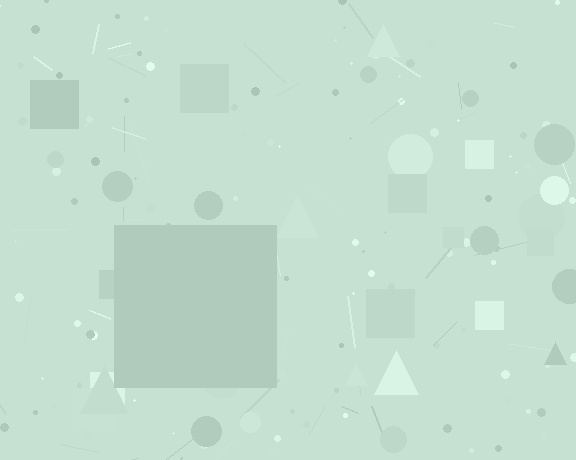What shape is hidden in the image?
A square is hidden in the image.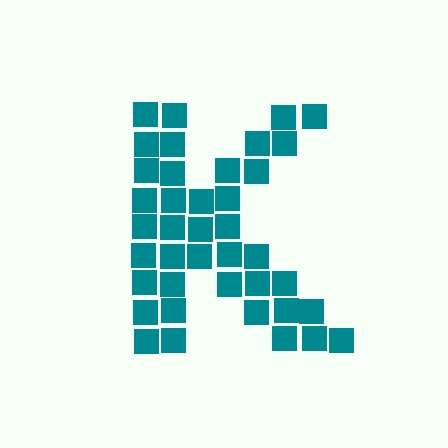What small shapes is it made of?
It is made of small squares.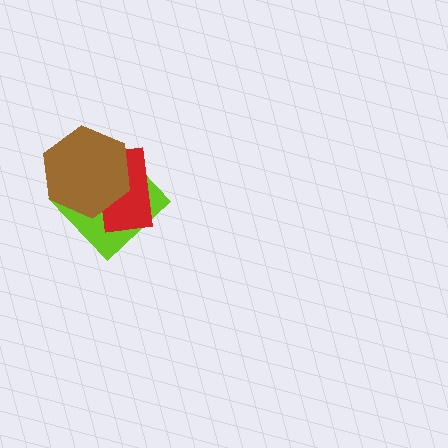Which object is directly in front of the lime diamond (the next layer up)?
The red rectangle is directly in front of the lime diamond.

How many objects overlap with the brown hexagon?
2 objects overlap with the brown hexagon.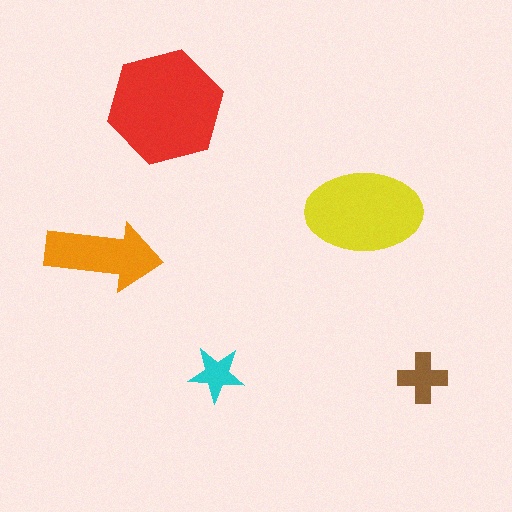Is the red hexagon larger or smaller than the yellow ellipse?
Larger.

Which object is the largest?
The red hexagon.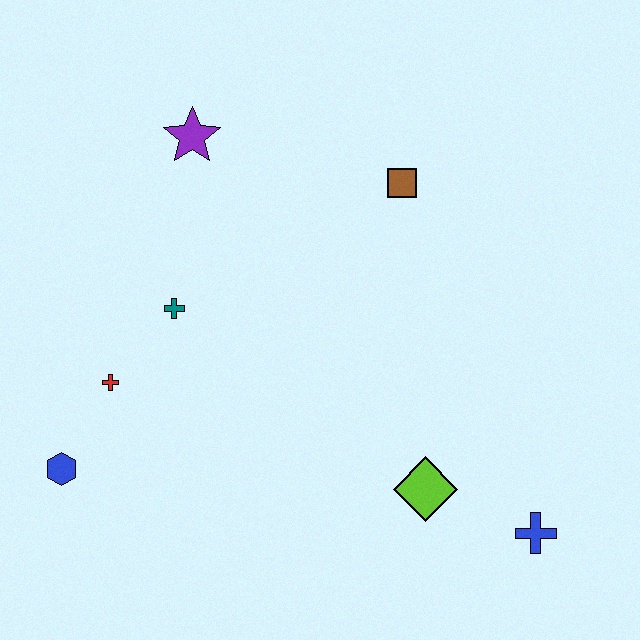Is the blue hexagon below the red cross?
Yes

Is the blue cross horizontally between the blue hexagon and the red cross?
No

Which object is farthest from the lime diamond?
The purple star is farthest from the lime diamond.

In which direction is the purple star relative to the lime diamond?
The purple star is above the lime diamond.